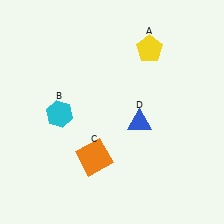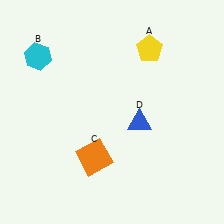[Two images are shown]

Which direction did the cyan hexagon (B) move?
The cyan hexagon (B) moved up.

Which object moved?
The cyan hexagon (B) moved up.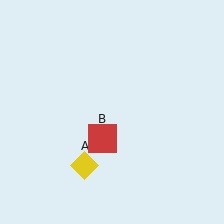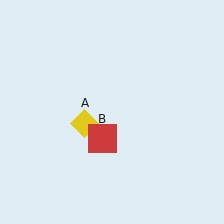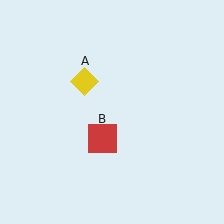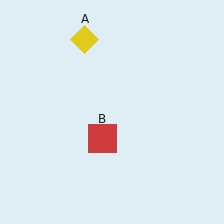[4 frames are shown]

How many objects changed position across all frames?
1 object changed position: yellow diamond (object A).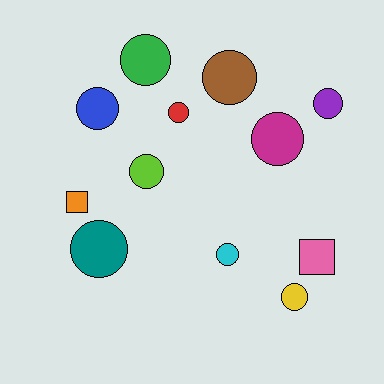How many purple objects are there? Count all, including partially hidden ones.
There is 1 purple object.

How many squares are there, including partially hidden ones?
There are 2 squares.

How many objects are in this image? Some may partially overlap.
There are 12 objects.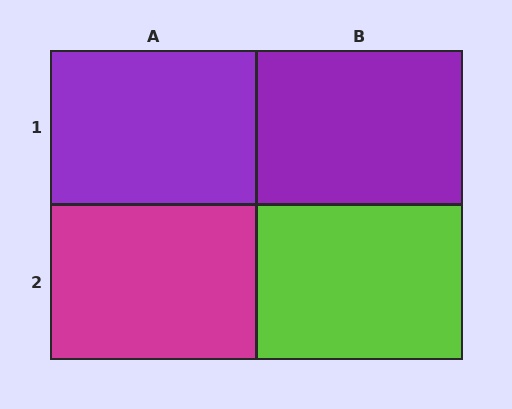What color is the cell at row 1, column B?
Purple.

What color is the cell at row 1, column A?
Purple.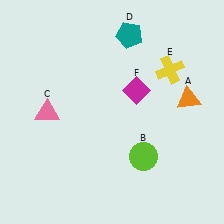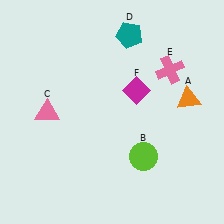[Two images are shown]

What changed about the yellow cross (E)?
In Image 1, E is yellow. In Image 2, it changed to pink.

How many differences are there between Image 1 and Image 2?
There is 1 difference between the two images.